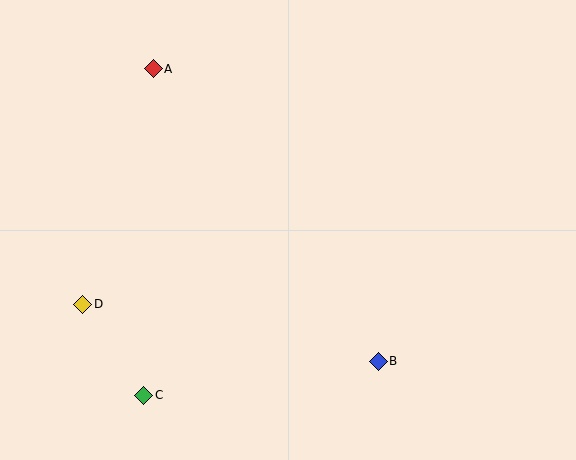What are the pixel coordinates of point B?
Point B is at (378, 361).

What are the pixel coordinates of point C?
Point C is at (144, 395).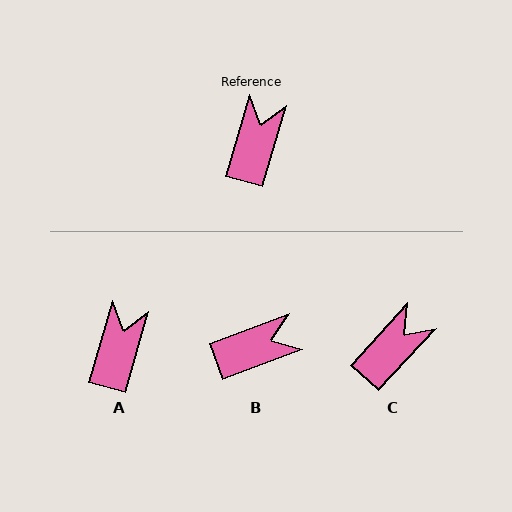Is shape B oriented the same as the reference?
No, it is off by about 53 degrees.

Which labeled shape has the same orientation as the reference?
A.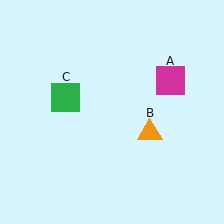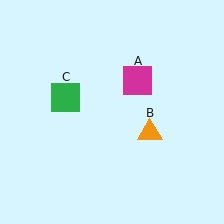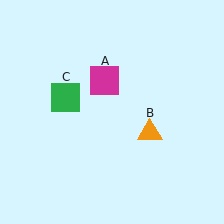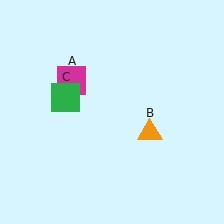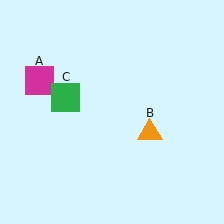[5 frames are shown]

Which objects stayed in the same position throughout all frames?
Orange triangle (object B) and green square (object C) remained stationary.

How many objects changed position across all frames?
1 object changed position: magenta square (object A).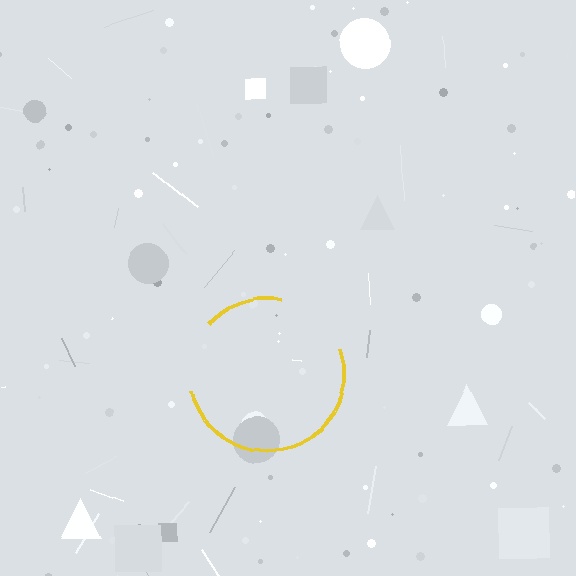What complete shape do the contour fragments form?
The contour fragments form a circle.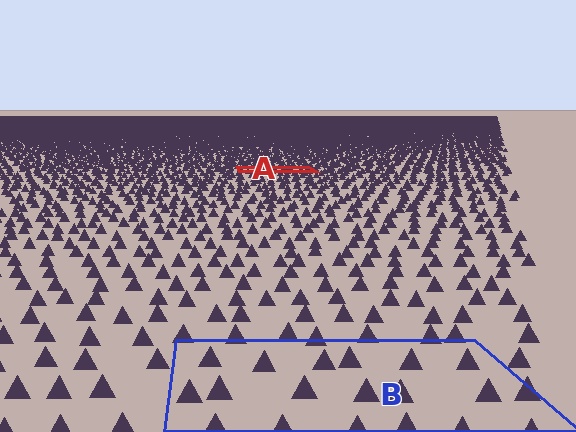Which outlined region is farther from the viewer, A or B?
Region A is farther from the viewer — the texture elements inside it appear smaller and more densely packed.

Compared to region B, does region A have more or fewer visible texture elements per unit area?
Region A has more texture elements per unit area — they are packed more densely because it is farther away.